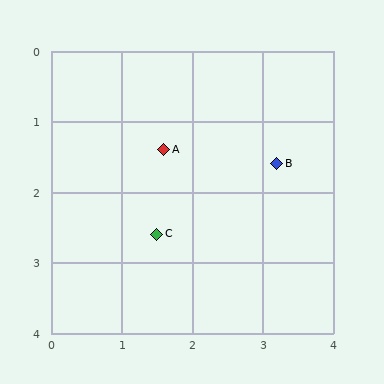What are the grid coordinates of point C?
Point C is at approximately (1.5, 2.6).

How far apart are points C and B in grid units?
Points C and B are about 2.0 grid units apart.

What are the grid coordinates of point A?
Point A is at approximately (1.6, 1.4).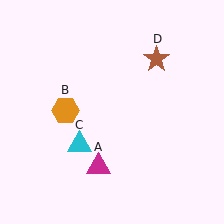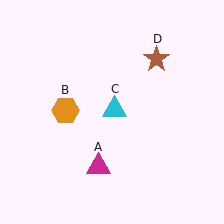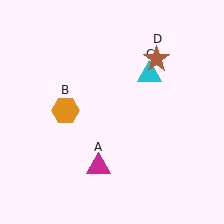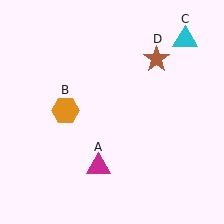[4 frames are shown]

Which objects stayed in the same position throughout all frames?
Magenta triangle (object A) and orange hexagon (object B) and brown star (object D) remained stationary.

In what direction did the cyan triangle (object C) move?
The cyan triangle (object C) moved up and to the right.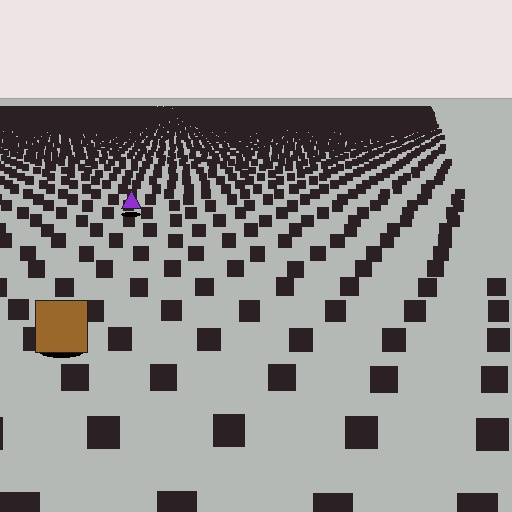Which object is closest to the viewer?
The brown square is closest. The texture marks near it are larger and more spread out.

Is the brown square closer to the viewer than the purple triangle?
Yes. The brown square is closer — you can tell from the texture gradient: the ground texture is coarser near it.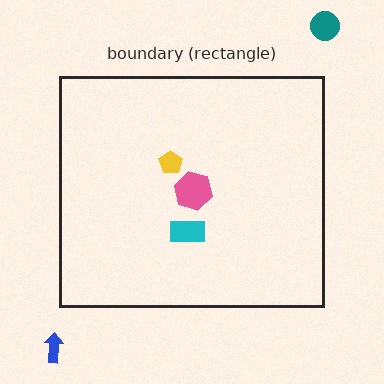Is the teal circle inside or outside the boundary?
Outside.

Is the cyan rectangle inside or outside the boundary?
Inside.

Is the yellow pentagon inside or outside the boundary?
Inside.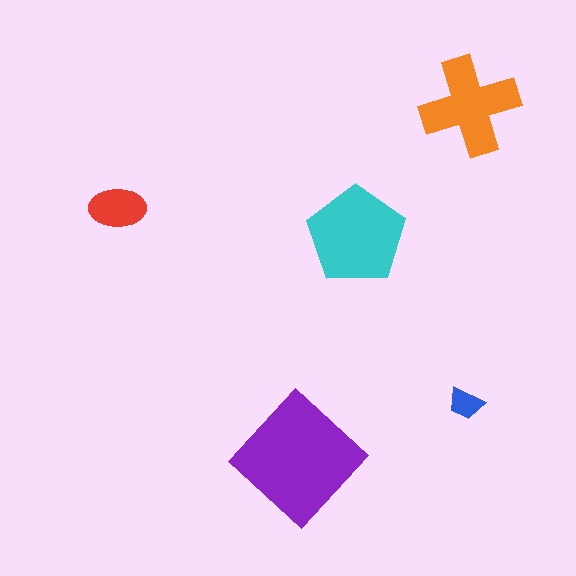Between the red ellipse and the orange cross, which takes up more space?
The orange cross.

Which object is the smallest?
The blue trapezoid.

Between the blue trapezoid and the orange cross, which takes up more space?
The orange cross.